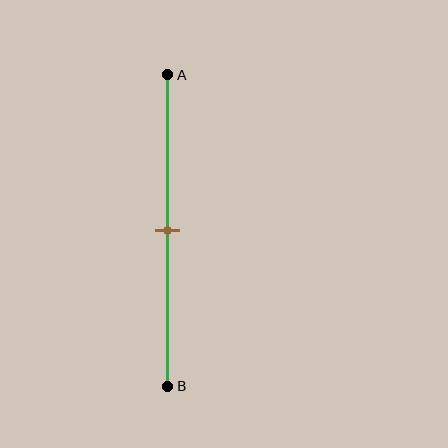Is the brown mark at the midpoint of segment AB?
Yes, the mark is approximately at the midpoint.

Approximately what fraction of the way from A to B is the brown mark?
The brown mark is approximately 50% of the way from A to B.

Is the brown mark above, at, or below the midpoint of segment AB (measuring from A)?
The brown mark is approximately at the midpoint of segment AB.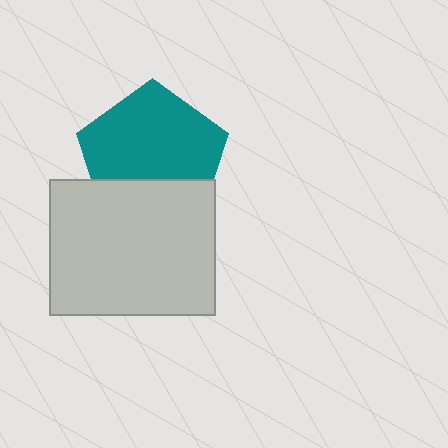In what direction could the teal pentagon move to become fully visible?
The teal pentagon could move up. That would shift it out from behind the light gray rectangle entirely.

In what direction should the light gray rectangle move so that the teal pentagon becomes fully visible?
The light gray rectangle should move down. That is the shortest direction to clear the overlap and leave the teal pentagon fully visible.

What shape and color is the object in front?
The object in front is a light gray rectangle.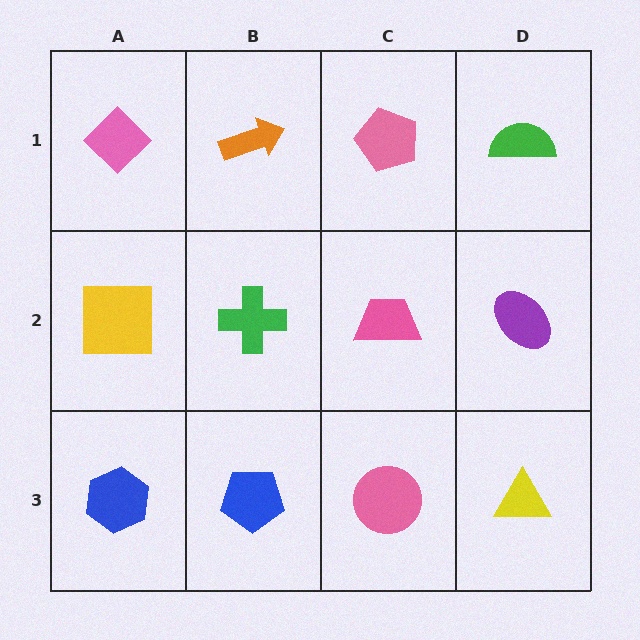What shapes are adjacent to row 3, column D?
A purple ellipse (row 2, column D), a pink circle (row 3, column C).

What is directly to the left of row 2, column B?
A yellow square.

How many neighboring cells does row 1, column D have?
2.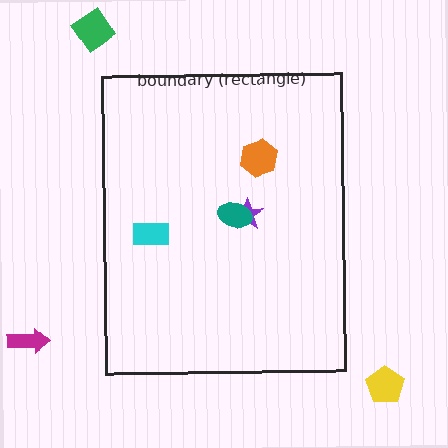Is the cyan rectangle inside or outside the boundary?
Inside.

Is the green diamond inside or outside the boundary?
Outside.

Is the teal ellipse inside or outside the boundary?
Inside.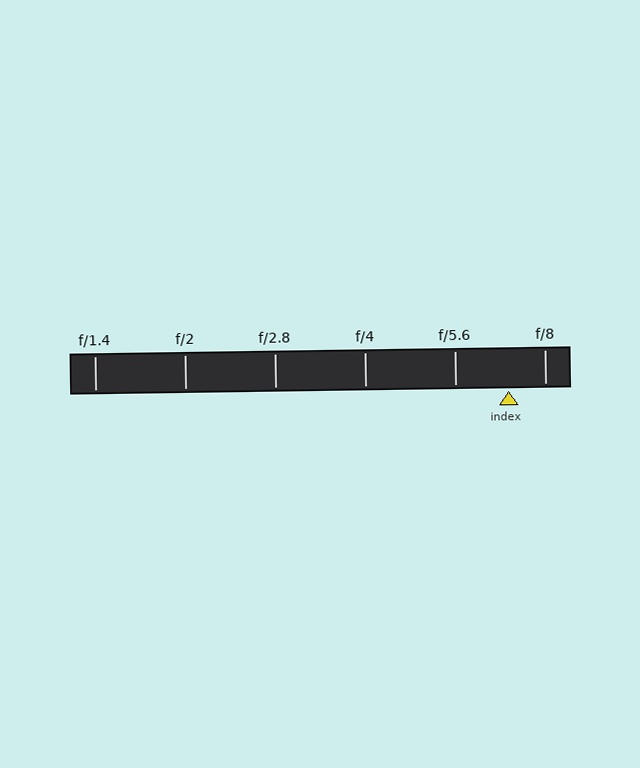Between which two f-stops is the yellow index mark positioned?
The index mark is between f/5.6 and f/8.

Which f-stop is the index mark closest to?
The index mark is closest to f/8.